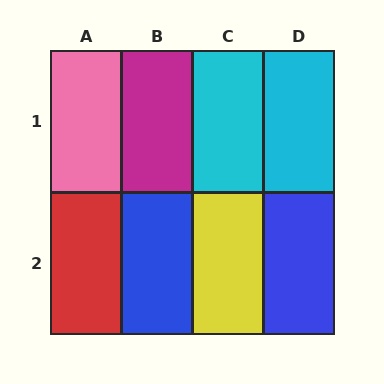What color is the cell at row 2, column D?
Blue.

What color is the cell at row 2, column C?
Yellow.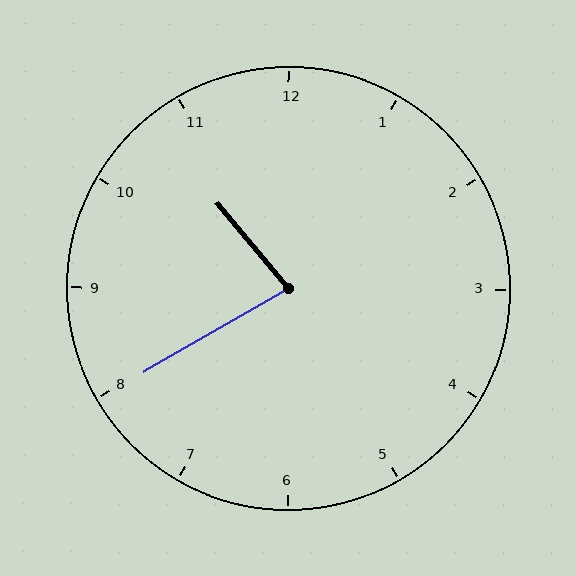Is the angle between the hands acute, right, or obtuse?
It is acute.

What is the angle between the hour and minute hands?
Approximately 80 degrees.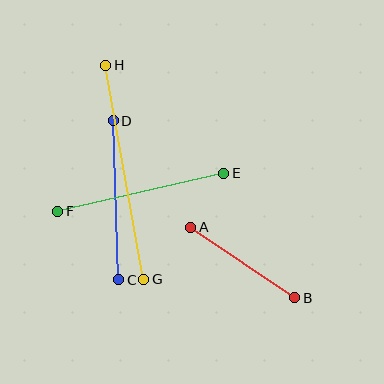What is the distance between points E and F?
The distance is approximately 171 pixels.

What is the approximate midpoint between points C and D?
The midpoint is at approximately (116, 200) pixels.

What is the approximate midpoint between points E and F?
The midpoint is at approximately (141, 192) pixels.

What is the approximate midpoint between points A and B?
The midpoint is at approximately (243, 263) pixels.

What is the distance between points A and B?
The distance is approximately 125 pixels.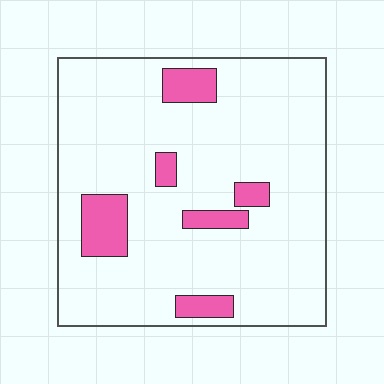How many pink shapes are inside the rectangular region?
6.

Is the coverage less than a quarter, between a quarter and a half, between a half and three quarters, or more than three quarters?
Less than a quarter.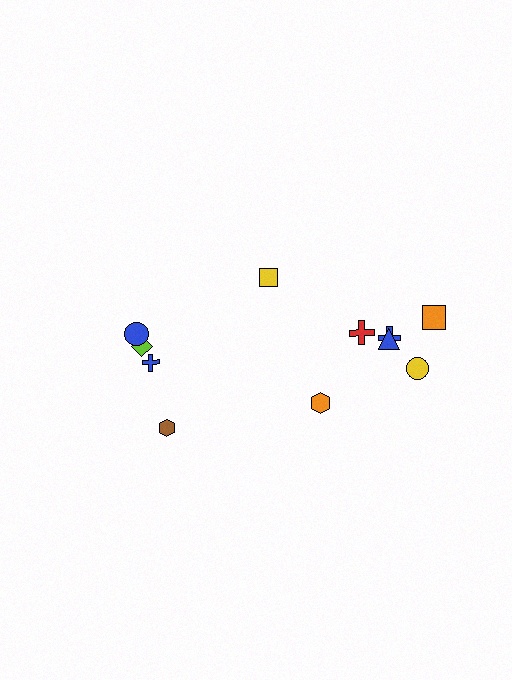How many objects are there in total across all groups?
There are 11 objects.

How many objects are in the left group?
There are 4 objects.